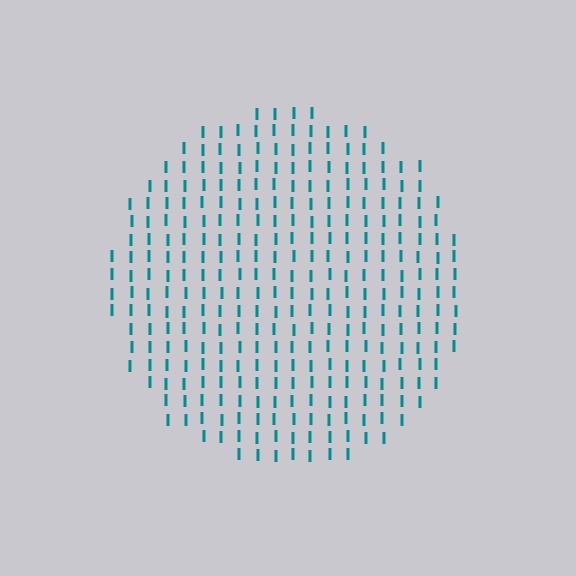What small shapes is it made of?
It is made of small letter I's.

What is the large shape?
The large shape is a circle.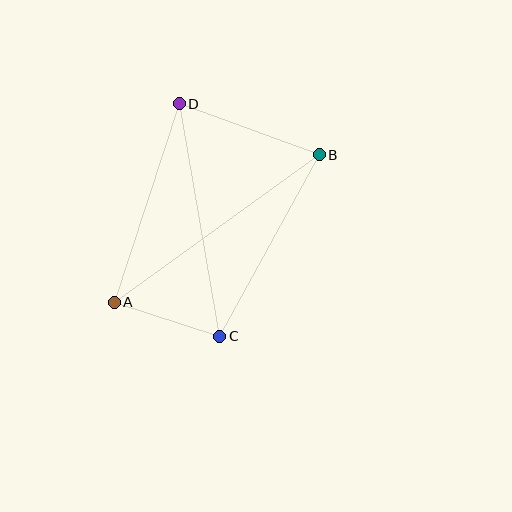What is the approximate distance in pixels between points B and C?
The distance between B and C is approximately 207 pixels.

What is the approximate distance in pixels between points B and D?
The distance between B and D is approximately 149 pixels.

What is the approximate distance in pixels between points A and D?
The distance between A and D is approximately 209 pixels.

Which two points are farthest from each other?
Points A and B are farthest from each other.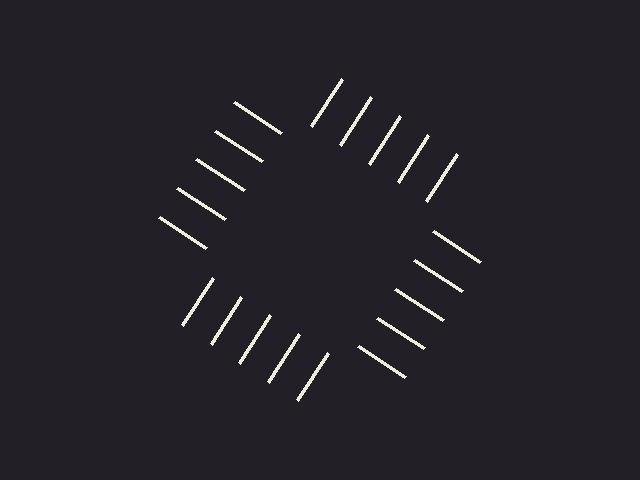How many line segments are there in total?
20 — 5 along each of the 4 edges.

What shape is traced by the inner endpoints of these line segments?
An illusory square — the line segments terminate on its edges but no continuous stroke is drawn.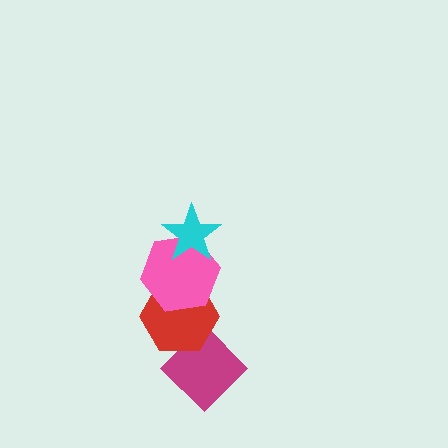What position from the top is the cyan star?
The cyan star is 1st from the top.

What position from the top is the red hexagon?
The red hexagon is 3rd from the top.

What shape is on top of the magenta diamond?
The red hexagon is on top of the magenta diamond.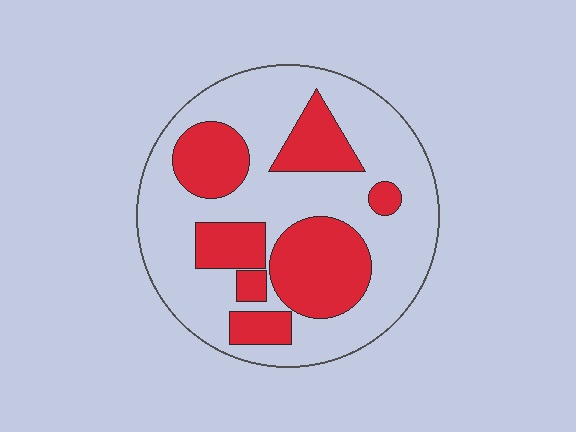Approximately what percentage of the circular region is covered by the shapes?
Approximately 35%.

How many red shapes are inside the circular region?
7.